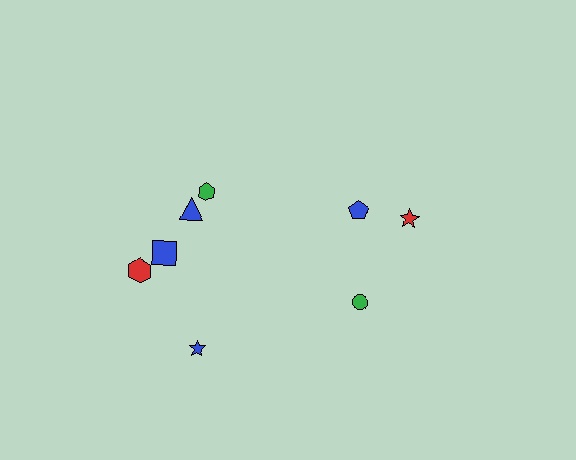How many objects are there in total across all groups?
There are 8 objects.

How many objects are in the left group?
There are 5 objects.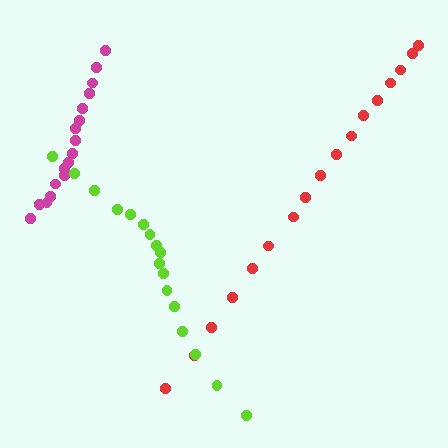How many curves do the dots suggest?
There are 3 distinct paths.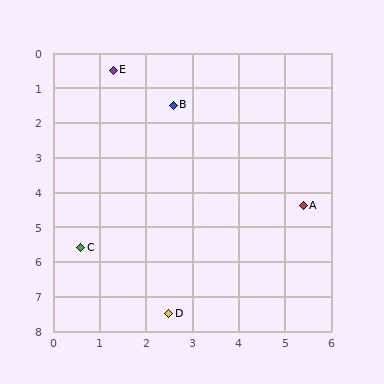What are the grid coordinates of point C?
Point C is at approximately (0.6, 5.6).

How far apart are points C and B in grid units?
Points C and B are about 4.6 grid units apart.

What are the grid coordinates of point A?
Point A is at approximately (5.4, 4.4).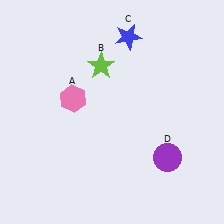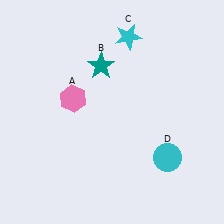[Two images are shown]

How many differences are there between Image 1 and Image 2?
There are 3 differences between the two images.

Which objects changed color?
B changed from lime to teal. C changed from blue to cyan. D changed from purple to cyan.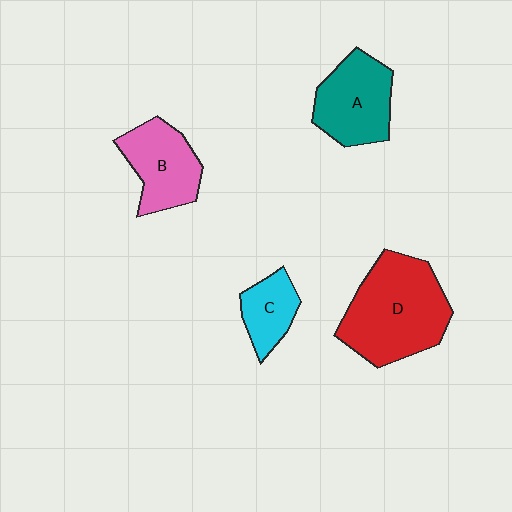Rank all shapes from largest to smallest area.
From largest to smallest: D (red), A (teal), B (pink), C (cyan).